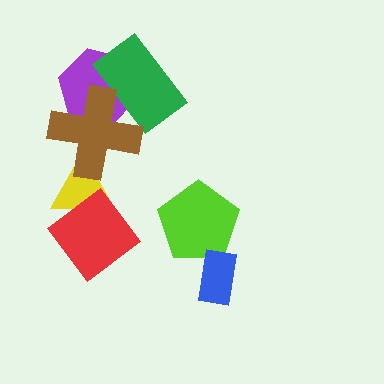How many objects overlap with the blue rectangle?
1 object overlaps with the blue rectangle.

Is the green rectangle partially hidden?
Yes, it is partially covered by another shape.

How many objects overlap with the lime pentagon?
1 object overlaps with the lime pentagon.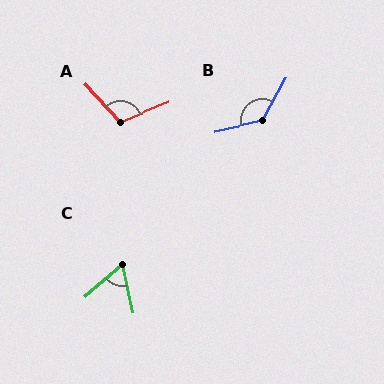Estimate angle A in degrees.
Approximately 112 degrees.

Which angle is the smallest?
C, at approximately 62 degrees.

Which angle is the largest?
B, at approximately 132 degrees.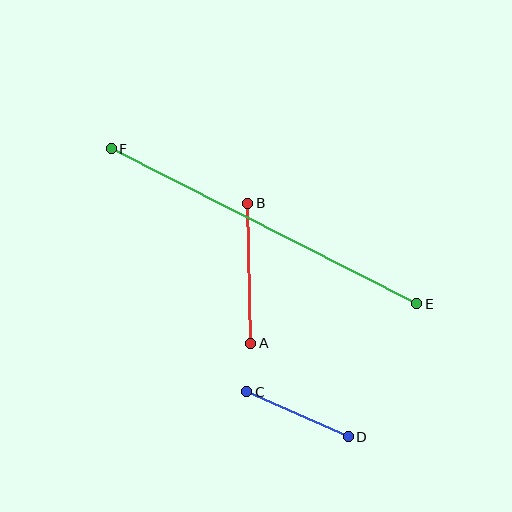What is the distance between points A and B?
The distance is approximately 140 pixels.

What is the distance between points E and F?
The distance is approximately 343 pixels.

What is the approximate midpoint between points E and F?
The midpoint is at approximately (264, 226) pixels.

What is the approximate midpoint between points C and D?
The midpoint is at approximately (298, 414) pixels.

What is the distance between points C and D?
The distance is approximately 111 pixels.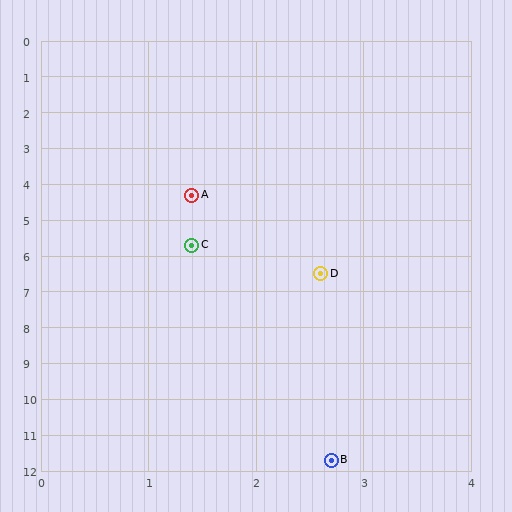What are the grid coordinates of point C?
Point C is at approximately (1.4, 5.7).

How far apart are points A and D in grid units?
Points A and D are about 2.5 grid units apart.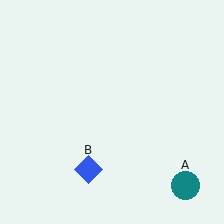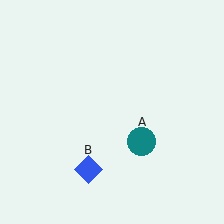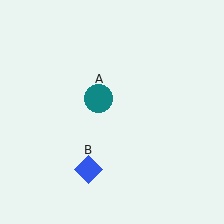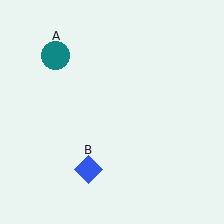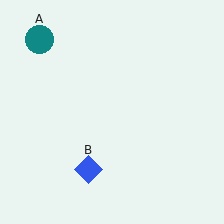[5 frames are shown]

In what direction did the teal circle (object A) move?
The teal circle (object A) moved up and to the left.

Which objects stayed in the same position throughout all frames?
Blue diamond (object B) remained stationary.